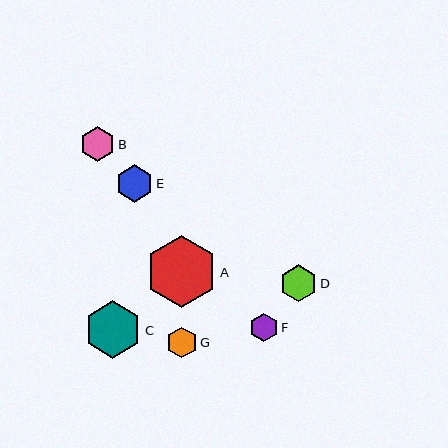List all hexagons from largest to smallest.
From largest to smallest: A, C, E, D, B, G, F.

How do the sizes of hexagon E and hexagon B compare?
Hexagon E and hexagon B are approximately the same size.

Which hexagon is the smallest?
Hexagon F is the smallest with a size of approximately 28 pixels.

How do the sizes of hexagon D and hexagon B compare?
Hexagon D and hexagon B are approximately the same size.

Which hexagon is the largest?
Hexagon A is the largest with a size of approximately 72 pixels.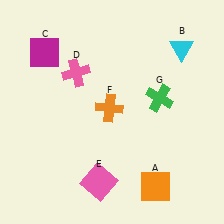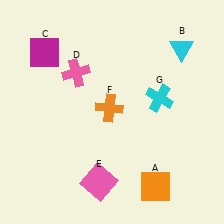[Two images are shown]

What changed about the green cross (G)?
In Image 1, G is green. In Image 2, it changed to cyan.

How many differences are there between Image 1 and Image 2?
There is 1 difference between the two images.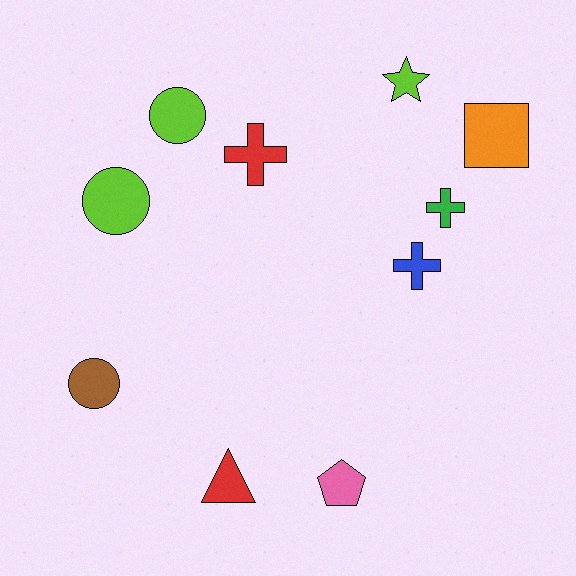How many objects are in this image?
There are 10 objects.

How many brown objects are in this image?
There is 1 brown object.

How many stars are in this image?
There is 1 star.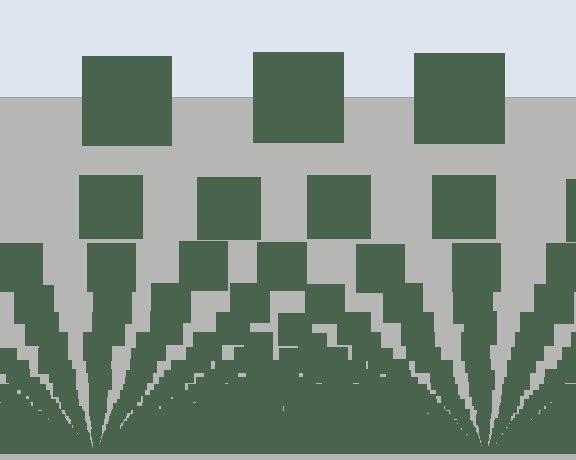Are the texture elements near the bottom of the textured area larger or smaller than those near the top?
Smaller. The gradient is inverted — elements near the bottom are smaller and denser.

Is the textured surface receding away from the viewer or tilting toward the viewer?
The surface appears to tilt toward the viewer. Texture elements get larger and sparser toward the top.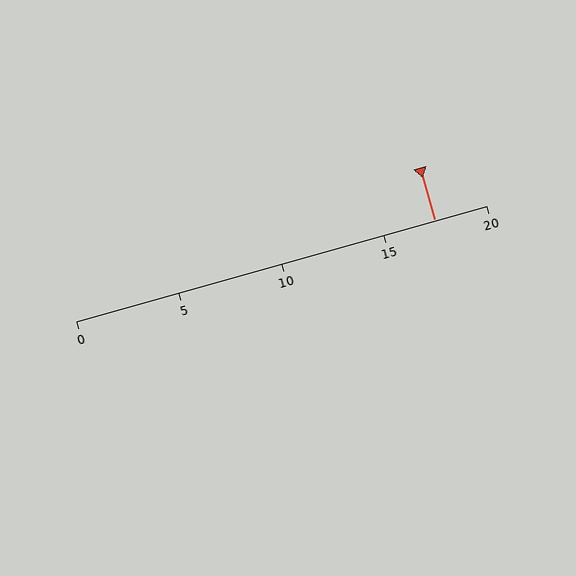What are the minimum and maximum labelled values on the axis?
The axis runs from 0 to 20.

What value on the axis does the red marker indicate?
The marker indicates approximately 17.5.